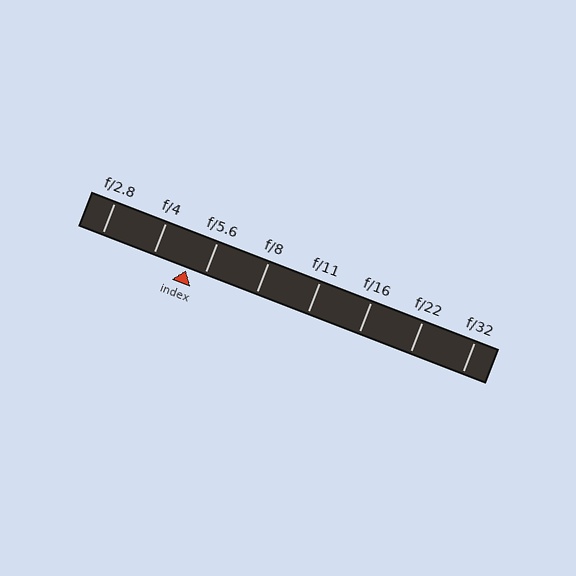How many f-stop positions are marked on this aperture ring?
There are 8 f-stop positions marked.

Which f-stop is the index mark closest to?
The index mark is closest to f/5.6.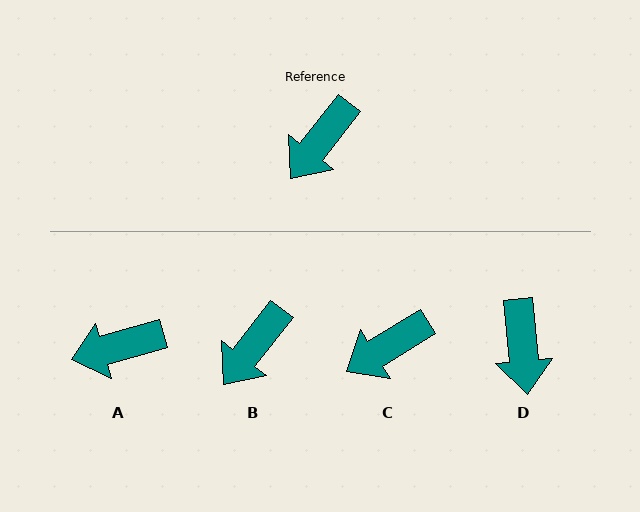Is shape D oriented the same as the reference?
No, it is off by about 44 degrees.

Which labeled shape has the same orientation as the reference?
B.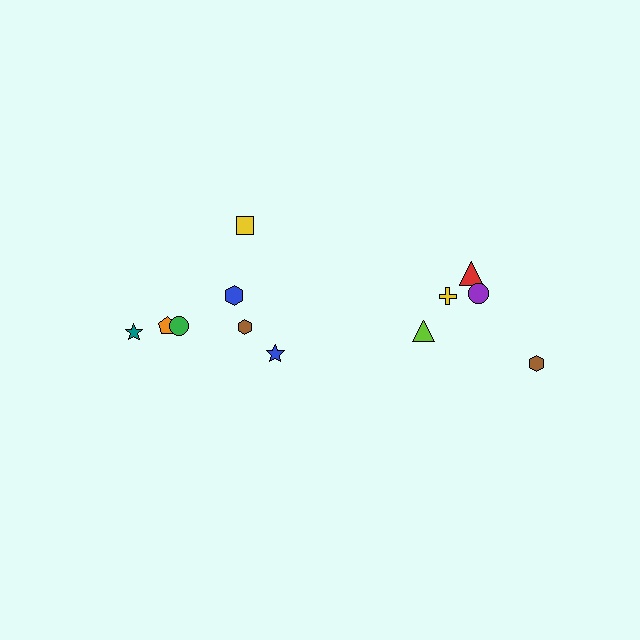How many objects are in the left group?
There are 7 objects.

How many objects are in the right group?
There are 5 objects.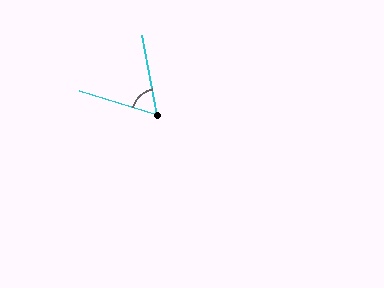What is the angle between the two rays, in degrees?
Approximately 63 degrees.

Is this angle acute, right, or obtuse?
It is acute.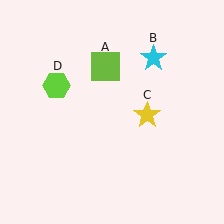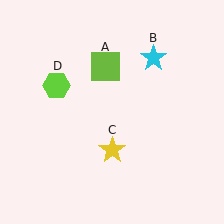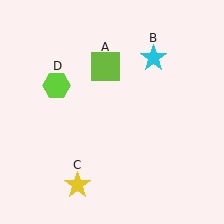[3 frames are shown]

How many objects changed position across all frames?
1 object changed position: yellow star (object C).